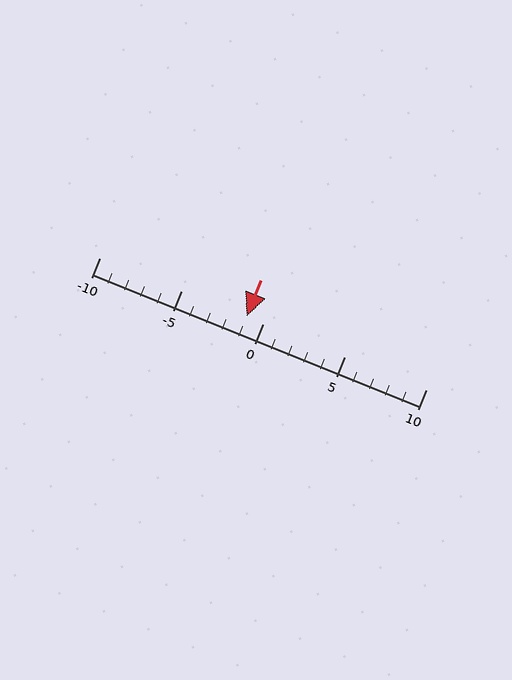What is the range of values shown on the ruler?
The ruler shows values from -10 to 10.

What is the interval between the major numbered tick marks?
The major tick marks are spaced 5 units apart.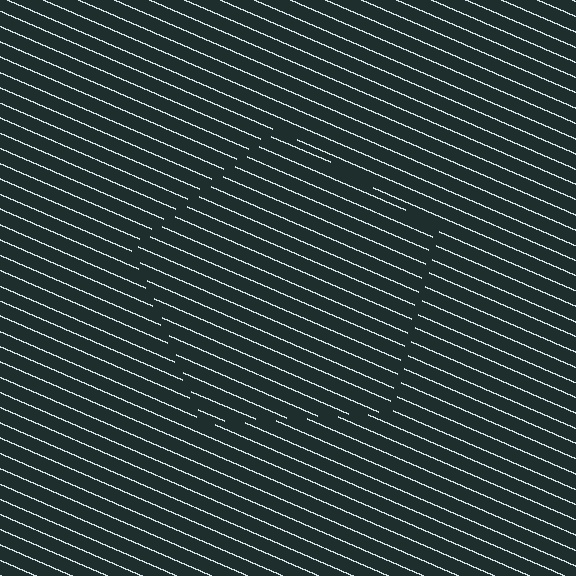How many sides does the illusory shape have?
5 sides — the line-ends trace a pentagon.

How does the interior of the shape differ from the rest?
The interior of the shape contains the same grating, shifted by half a period — the contour is defined by the phase discontinuity where line-ends from the inner and outer gratings abut.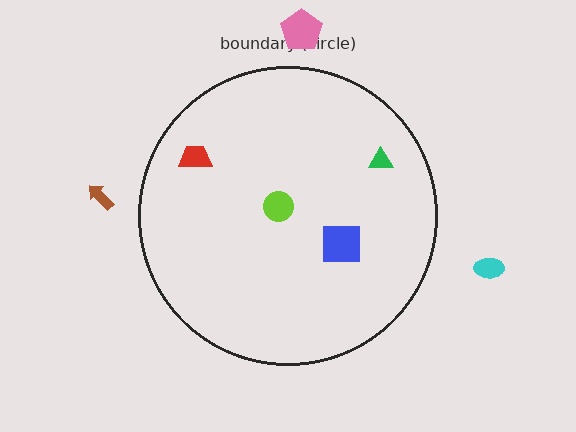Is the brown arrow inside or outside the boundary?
Outside.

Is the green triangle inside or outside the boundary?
Inside.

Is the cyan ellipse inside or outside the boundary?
Outside.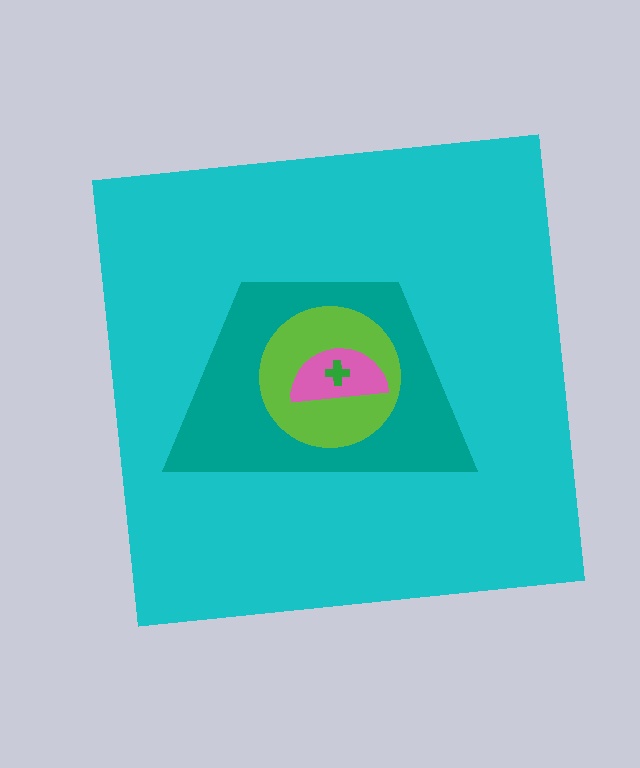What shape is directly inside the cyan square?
The teal trapezoid.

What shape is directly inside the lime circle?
The pink semicircle.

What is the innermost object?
The green cross.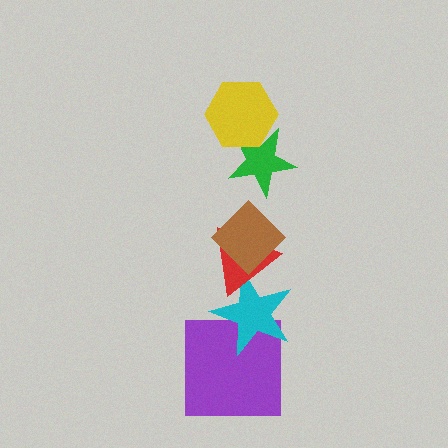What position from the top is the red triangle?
The red triangle is 4th from the top.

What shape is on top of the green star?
The yellow hexagon is on top of the green star.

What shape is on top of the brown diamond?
The green star is on top of the brown diamond.